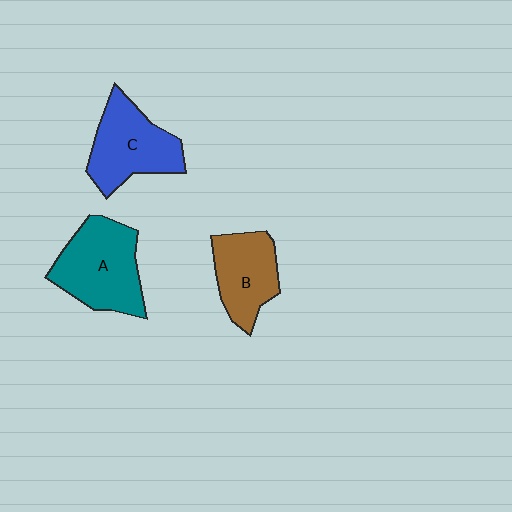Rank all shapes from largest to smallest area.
From largest to smallest: A (teal), C (blue), B (brown).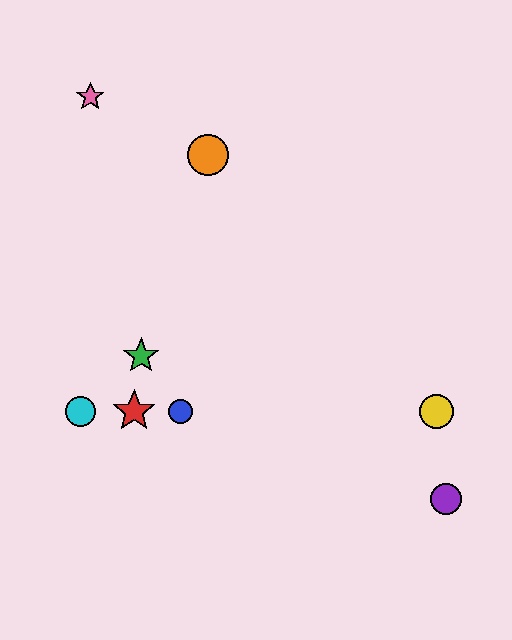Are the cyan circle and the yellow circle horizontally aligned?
Yes, both are at y≈411.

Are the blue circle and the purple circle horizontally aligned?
No, the blue circle is at y≈411 and the purple circle is at y≈499.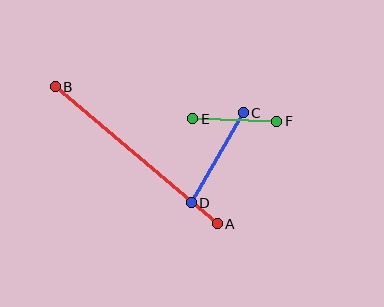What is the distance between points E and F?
The distance is approximately 84 pixels.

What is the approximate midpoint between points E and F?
The midpoint is at approximately (235, 120) pixels.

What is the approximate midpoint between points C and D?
The midpoint is at approximately (217, 158) pixels.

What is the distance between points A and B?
The distance is approximately 212 pixels.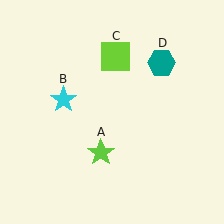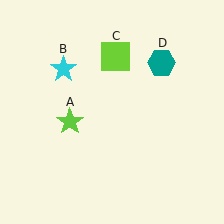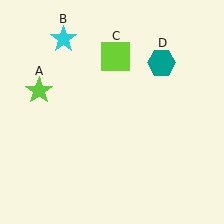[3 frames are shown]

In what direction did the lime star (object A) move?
The lime star (object A) moved up and to the left.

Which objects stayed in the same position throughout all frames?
Lime square (object C) and teal hexagon (object D) remained stationary.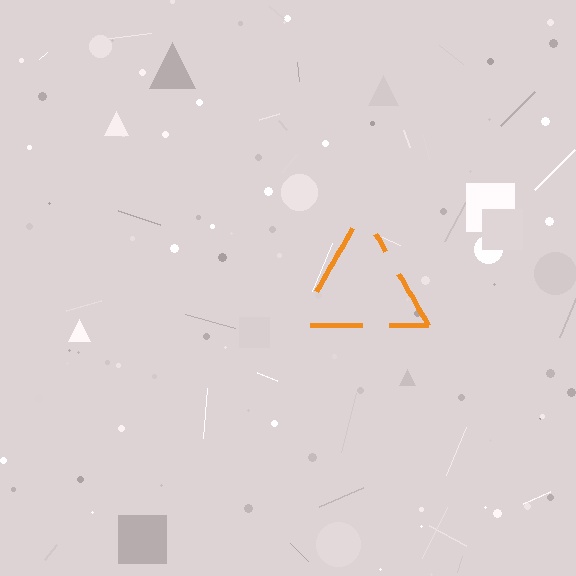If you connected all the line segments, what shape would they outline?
They would outline a triangle.